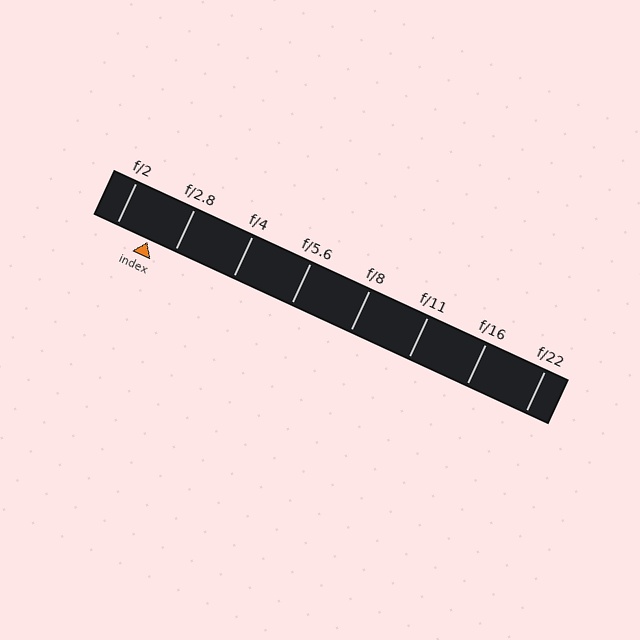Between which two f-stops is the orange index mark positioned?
The index mark is between f/2 and f/2.8.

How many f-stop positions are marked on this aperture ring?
There are 8 f-stop positions marked.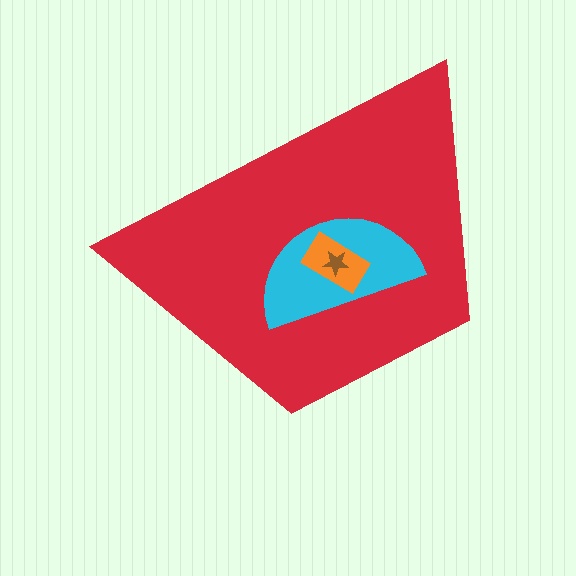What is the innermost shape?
The brown star.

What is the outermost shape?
The red trapezoid.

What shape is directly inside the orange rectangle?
The brown star.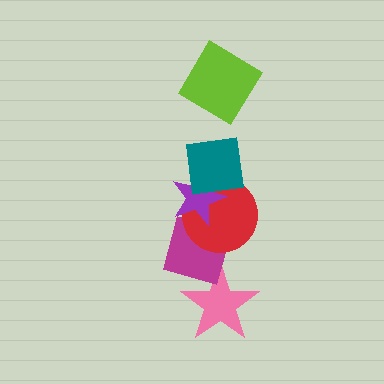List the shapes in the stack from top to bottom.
From top to bottom: the lime diamond, the teal square, the purple star, the red circle, the magenta diamond, the pink star.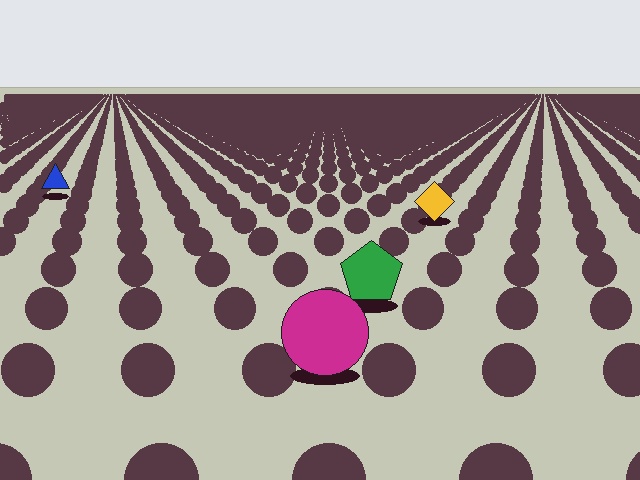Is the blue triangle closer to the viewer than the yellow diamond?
No. The yellow diamond is closer — you can tell from the texture gradient: the ground texture is coarser near it.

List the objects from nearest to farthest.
From nearest to farthest: the magenta circle, the green pentagon, the yellow diamond, the blue triangle.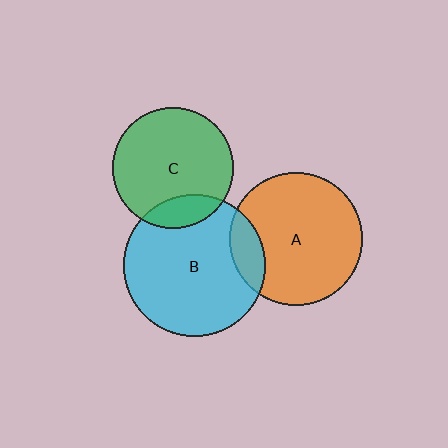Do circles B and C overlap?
Yes.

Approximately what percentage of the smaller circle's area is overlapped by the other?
Approximately 15%.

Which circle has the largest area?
Circle B (cyan).